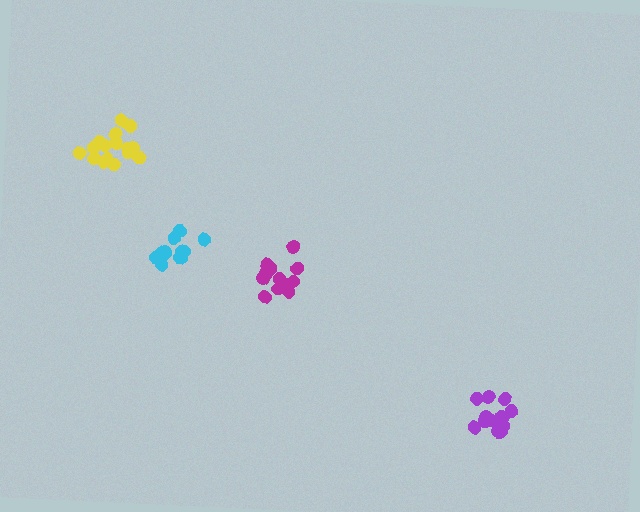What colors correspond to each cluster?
The clusters are colored: cyan, purple, magenta, yellow.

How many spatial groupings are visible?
There are 4 spatial groupings.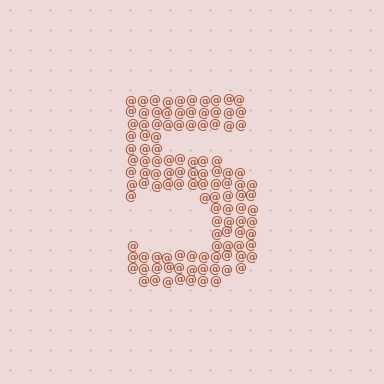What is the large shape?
The large shape is the digit 5.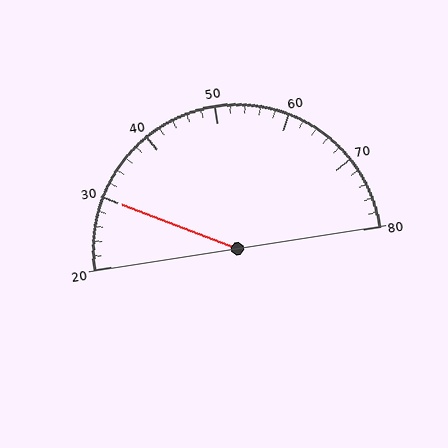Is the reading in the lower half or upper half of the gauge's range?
The reading is in the lower half of the range (20 to 80).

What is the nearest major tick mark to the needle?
The nearest major tick mark is 30.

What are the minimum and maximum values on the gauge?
The gauge ranges from 20 to 80.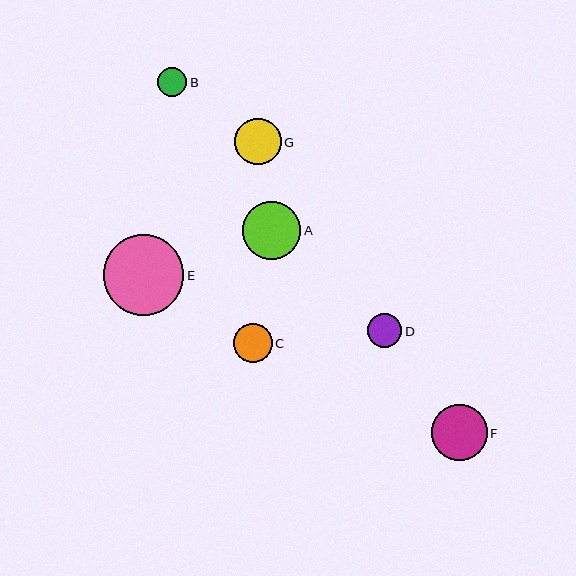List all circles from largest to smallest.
From largest to smallest: E, A, F, G, C, D, B.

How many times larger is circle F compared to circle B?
Circle F is approximately 1.9 times the size of circle B.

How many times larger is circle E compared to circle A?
Circle E is approximately 1.4 times the size of circle A.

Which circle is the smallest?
Circle B is the smallest with a size of approximately 29 pixels.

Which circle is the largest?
Circle E is the largest with a size of approximately 80 pixels.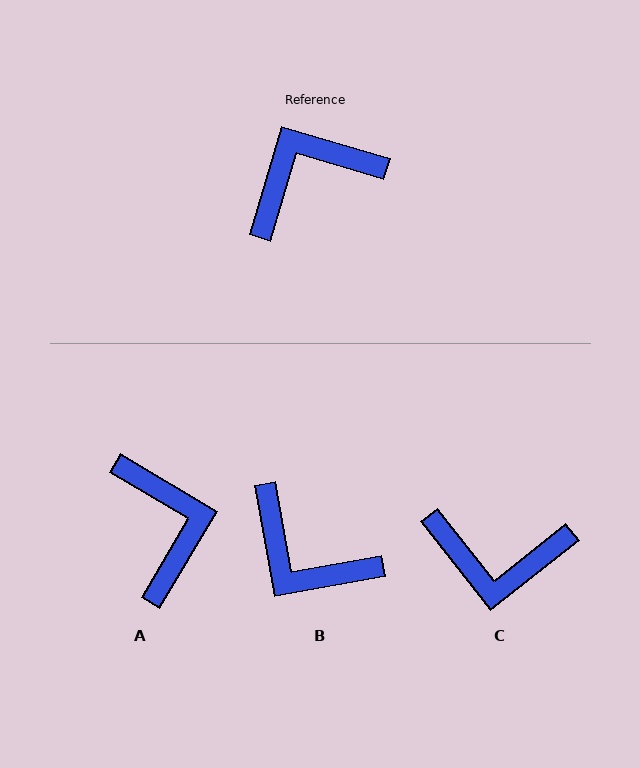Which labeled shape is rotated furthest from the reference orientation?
C, about 145 degrees away.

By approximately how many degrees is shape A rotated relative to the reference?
Approximately 104 degrees clockwise.